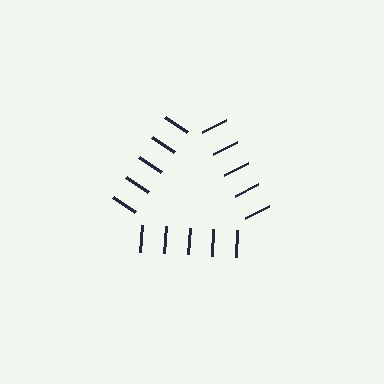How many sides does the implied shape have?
3 sides — the line-ends trace a triangle.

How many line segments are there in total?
15 — 5 along each of the 3 edges.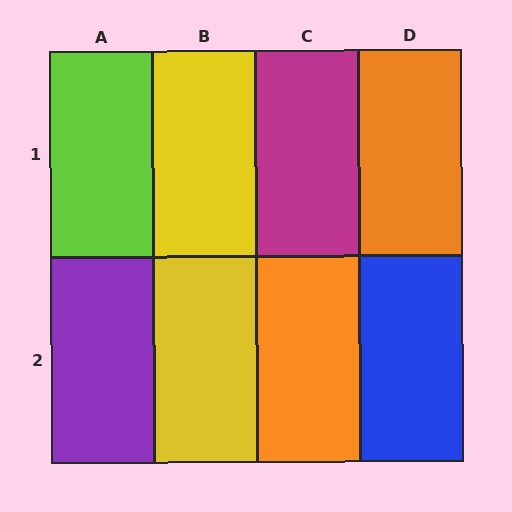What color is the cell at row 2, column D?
Blue.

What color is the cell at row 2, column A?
Purple.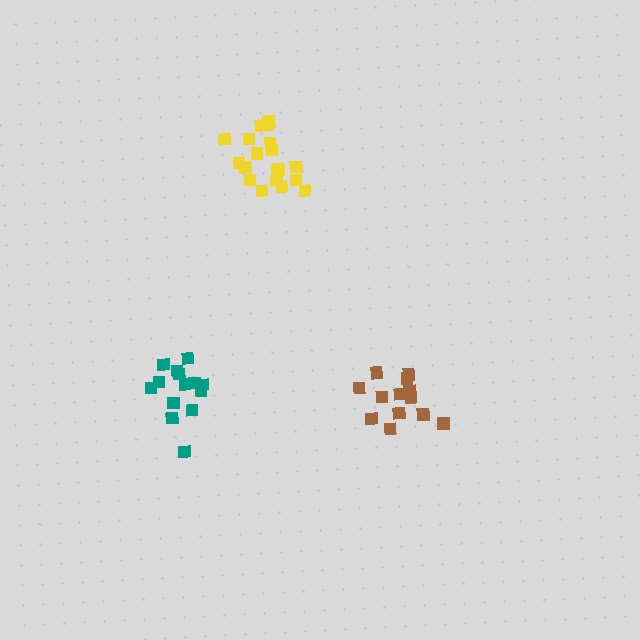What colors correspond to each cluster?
The clusters are colored: yellow, teal, brown.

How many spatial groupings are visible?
There are 3 spatial groupings.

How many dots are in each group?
Group 1: 19 dots, Group 2: 14 dots, Group 3: 14 dots (47 total).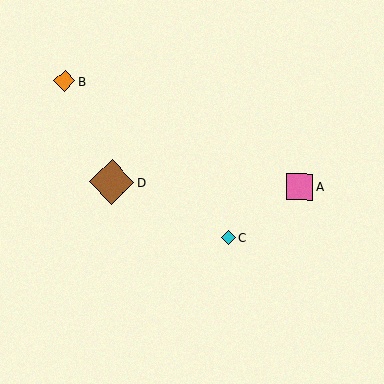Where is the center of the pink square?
The center of the pink square is at (300, 187).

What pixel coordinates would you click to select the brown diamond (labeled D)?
Click at (112, 182) to select the brown diamond D.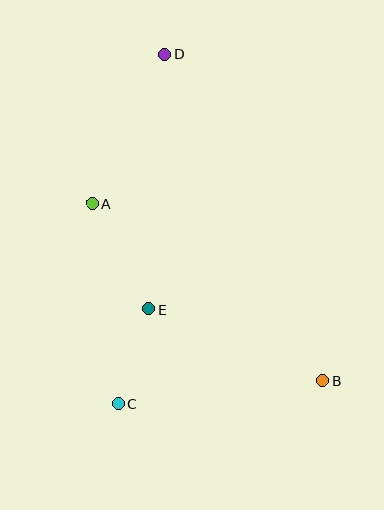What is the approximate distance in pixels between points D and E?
The distance between D and E is approximately 256 pixels.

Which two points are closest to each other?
Points C and E are closest to each other.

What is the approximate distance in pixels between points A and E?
The distance between A and E is approximately 120 pixels.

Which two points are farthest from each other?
Points B and D are farthest from each other.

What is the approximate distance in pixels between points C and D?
The distance between C and D is approximately 353 pixels.